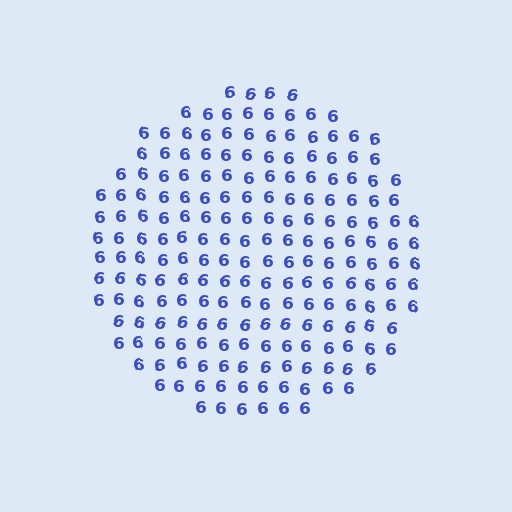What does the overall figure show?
The overall figure shows a circle.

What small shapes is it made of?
It is made of small digit 6's.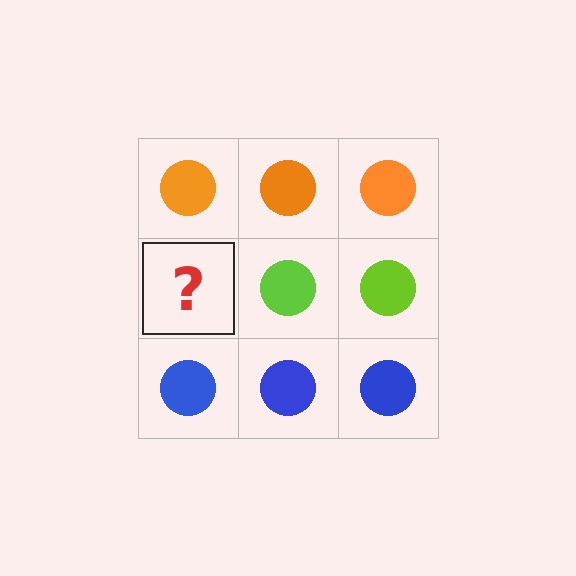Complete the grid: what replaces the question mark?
The question mark should be replaced with a lime circle.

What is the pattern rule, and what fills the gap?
The rule is that each row has a consistent color. The gap should be filled with a lime circle.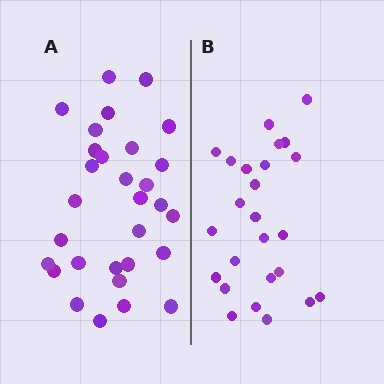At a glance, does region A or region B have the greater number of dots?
Region A (the left region) has more dots.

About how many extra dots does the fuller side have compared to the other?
Region A has about 5 more dots than region B.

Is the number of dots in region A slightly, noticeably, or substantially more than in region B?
Region A has only slightly more — the two regions are fairly close. The ratio is roughly 1.2 to 1.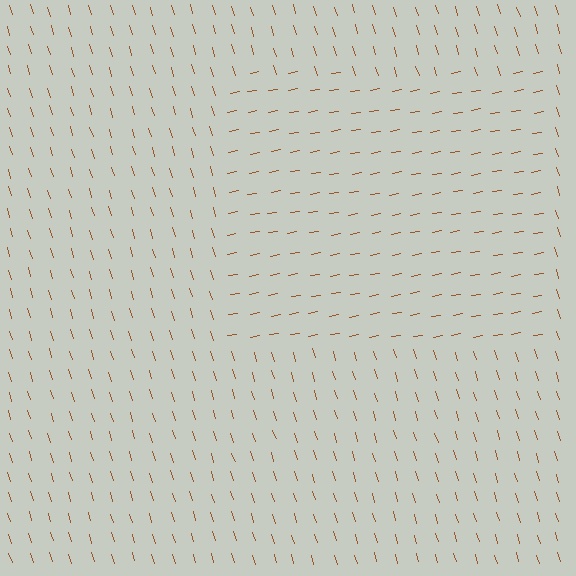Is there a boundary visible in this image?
Yes, there is a texture boundary formed by a change in line orientation.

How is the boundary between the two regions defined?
The boundary is defined purely by a change in line orientation (approximately 82 degrees difference). All lines are the same color and thickness.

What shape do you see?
I see a rectangle.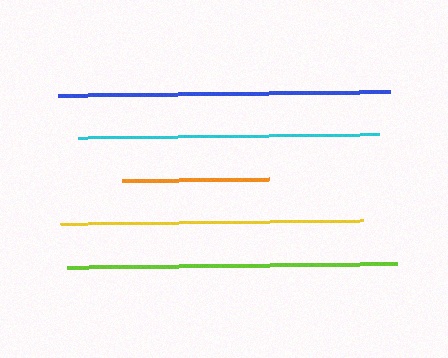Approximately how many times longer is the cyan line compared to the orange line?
The cyan line is approximately 2.0 times the length of the orange line.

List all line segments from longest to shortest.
From longest to shortest: blue, lime, yellow, cyan, orange.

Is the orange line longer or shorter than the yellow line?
The yellow line is longer than the orange line.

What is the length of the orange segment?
The orange segment is approximately 148 pixels long.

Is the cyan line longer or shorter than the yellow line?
The yellow line is longer than the cyan line.